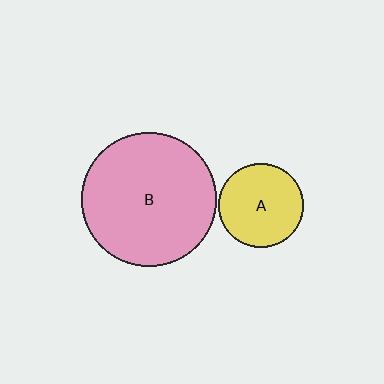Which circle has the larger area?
Circle B (pink).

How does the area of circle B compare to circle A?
Approximately 2.5 times.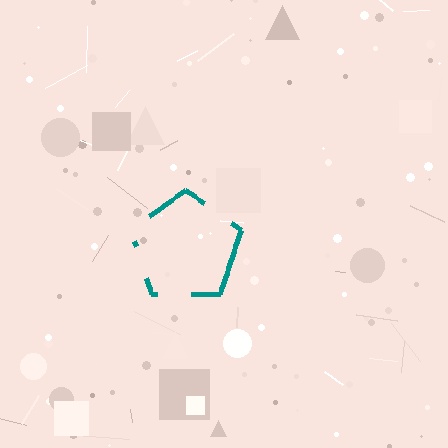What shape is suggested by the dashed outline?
The dashed outline suggests a pentagon.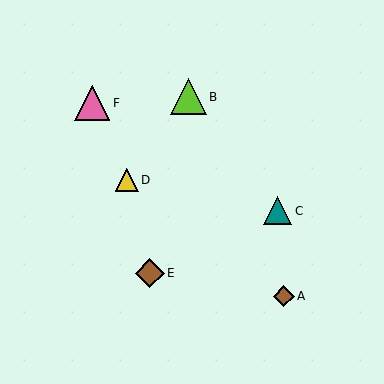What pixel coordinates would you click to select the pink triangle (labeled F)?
Click at (92, 103) to select the pink triangle F.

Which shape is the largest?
The lime triangle (labeled B) is the largest.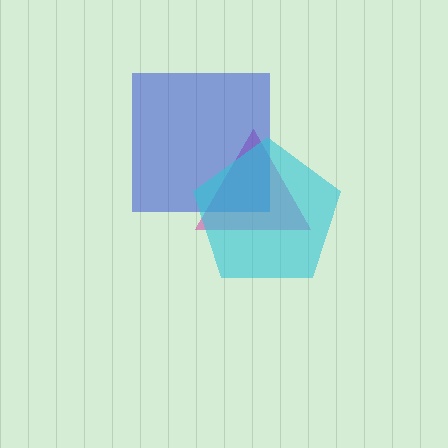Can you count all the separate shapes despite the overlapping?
Yes, there are 3 separate shapes.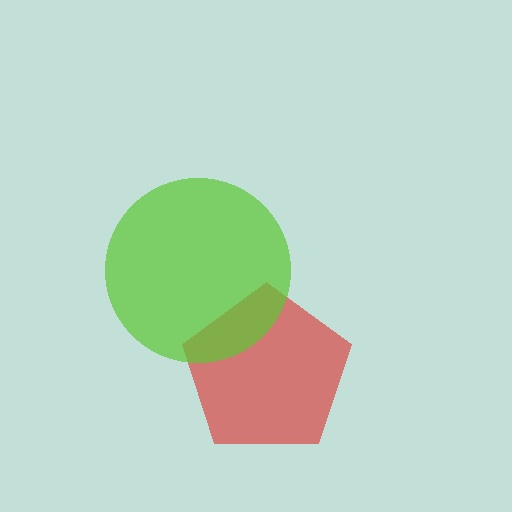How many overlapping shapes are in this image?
There are 2 overlapping shapes in the image.